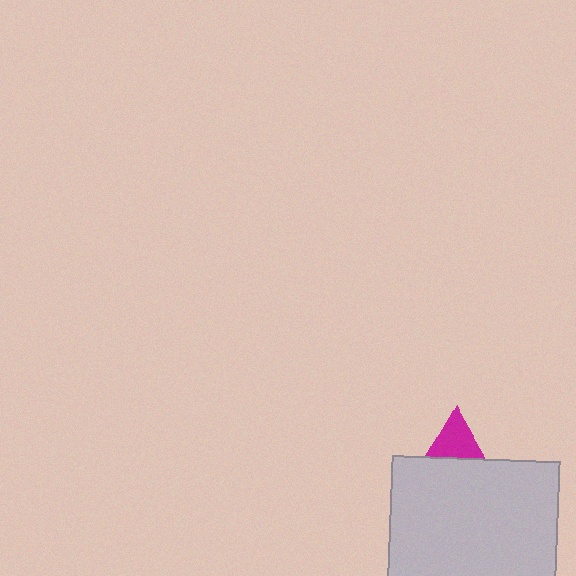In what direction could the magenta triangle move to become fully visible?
The magenta triangle could move up. That would shift it out from behind the light gray square entirely.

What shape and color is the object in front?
The object in front is a light gray square.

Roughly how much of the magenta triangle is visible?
A small part of it is visible (roughly 34%).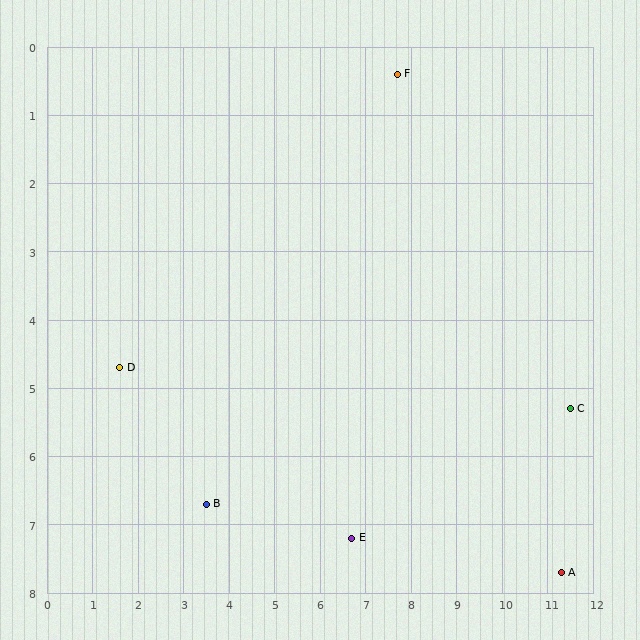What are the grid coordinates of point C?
Point C is at approximately (11.5, 5.3).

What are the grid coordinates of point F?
Point F is at approximately (7.7, 0.4).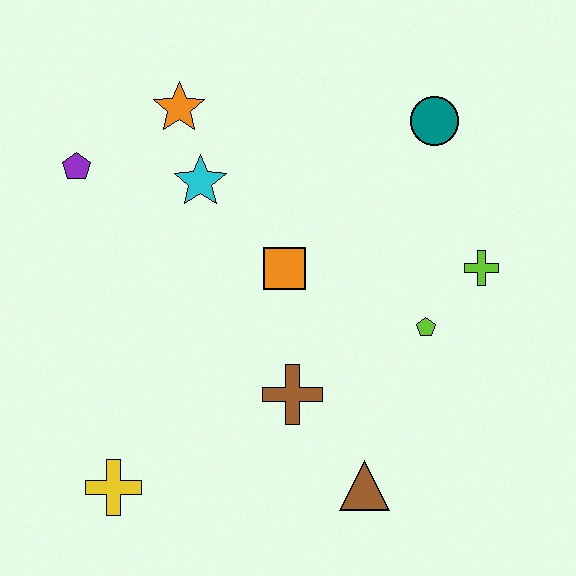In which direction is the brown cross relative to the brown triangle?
The brown cross is above the brown triangle.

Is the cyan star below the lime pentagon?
No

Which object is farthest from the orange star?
The brown triangle is farthest from the orange star.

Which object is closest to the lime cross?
The lime pentagon is closest to the lime cross.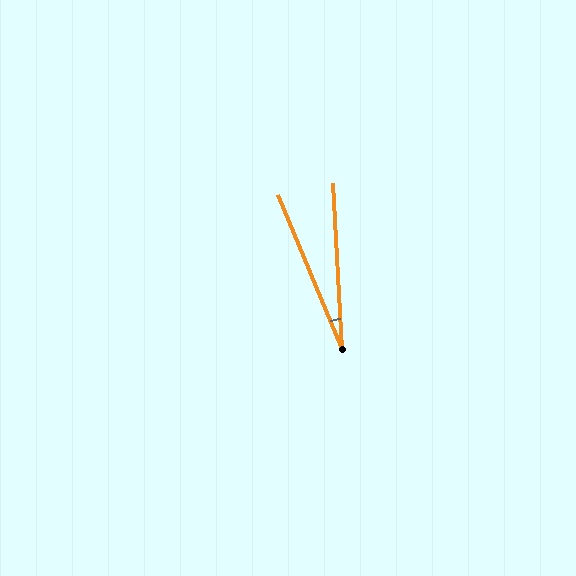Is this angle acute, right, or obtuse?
It is acute.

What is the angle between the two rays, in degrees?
Approximately 20 degrees.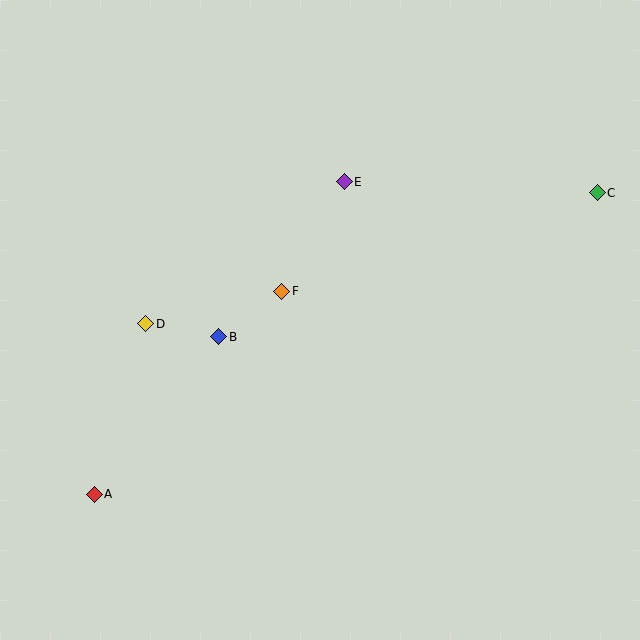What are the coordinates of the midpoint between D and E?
The midpoint between D and E is at (245, 253).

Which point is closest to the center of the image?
Point F at (282, 291) is closest to the center.